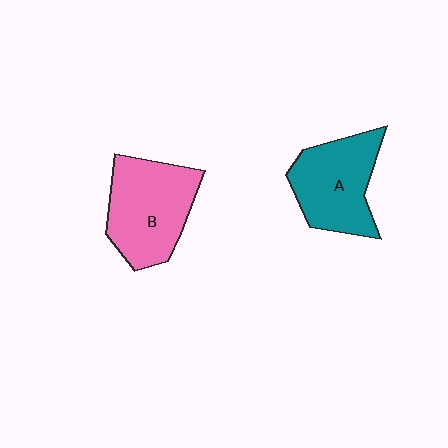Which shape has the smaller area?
Shape A (teal).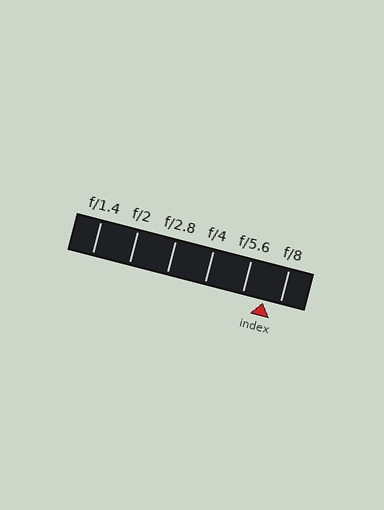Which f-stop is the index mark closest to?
The index mark is closest to f/8.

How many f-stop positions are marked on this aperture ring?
There are 6 f-stop positions marked.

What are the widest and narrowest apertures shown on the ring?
The widest aperture shown is f/1.4 and the narrowest is f/8.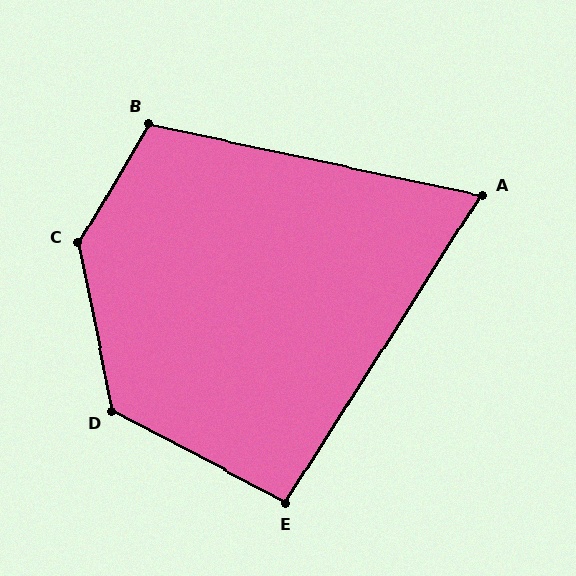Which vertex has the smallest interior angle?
A, at approximately 70 degrees.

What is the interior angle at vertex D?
Approximately 129 degrees (obtuse).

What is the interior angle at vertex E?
Approximately 95 degrees (approximately right).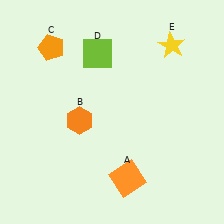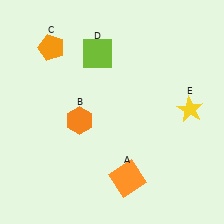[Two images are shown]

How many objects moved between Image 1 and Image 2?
1 object moved between the two images.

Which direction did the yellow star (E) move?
The yellow star (E) moved down.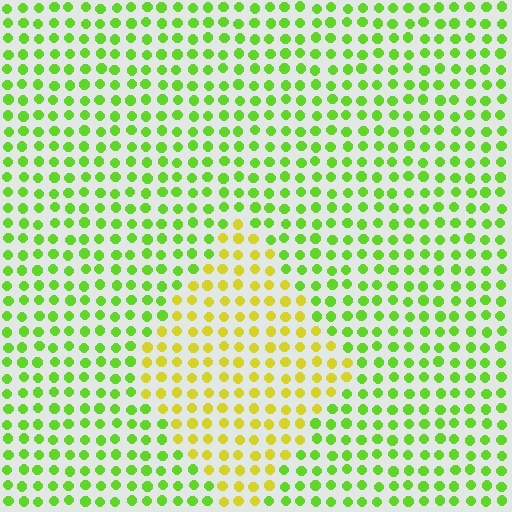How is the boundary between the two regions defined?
The boundary is defined purely by a slight shift in hue (about 42 degrees). Spacing, size, and orientation are identical on both sides.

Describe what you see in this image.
The image is filled with small lime elements in a uniform arrangement. A diamond-shaped region is visible where the elements are tinted to a slightly different hue, forming a subtle color boundary.